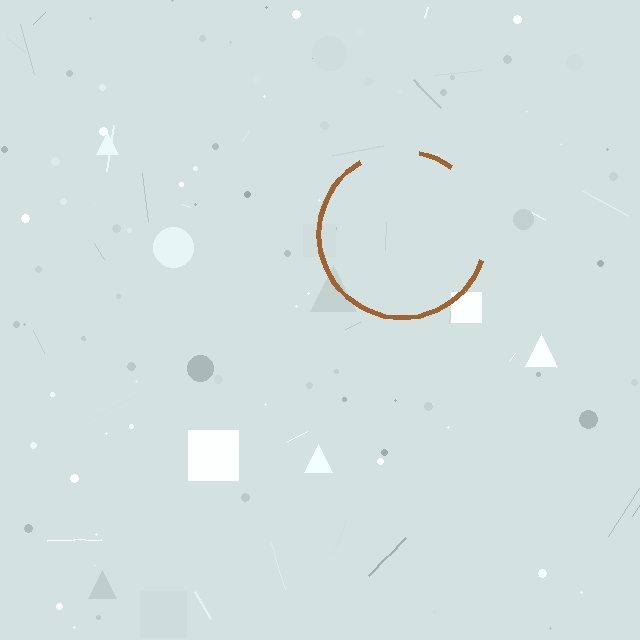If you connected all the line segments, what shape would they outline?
They would outline a circle.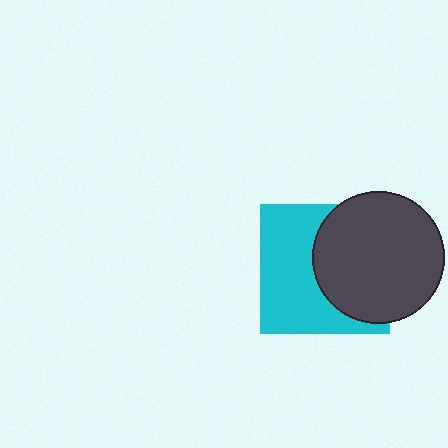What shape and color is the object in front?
The object in front is a dark gray circle.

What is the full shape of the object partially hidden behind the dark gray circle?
The partially hidden object is a cyan square.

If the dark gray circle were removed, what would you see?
You would see the complete cyan square.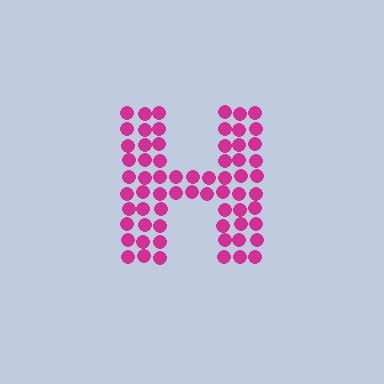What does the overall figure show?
The overall figure shows the letter H.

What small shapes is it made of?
It is made of small circles.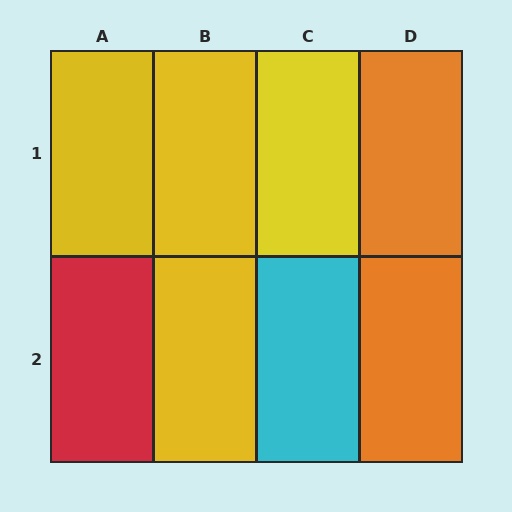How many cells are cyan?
1 cell is cyan.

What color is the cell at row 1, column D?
Orange.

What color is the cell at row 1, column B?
Yellow.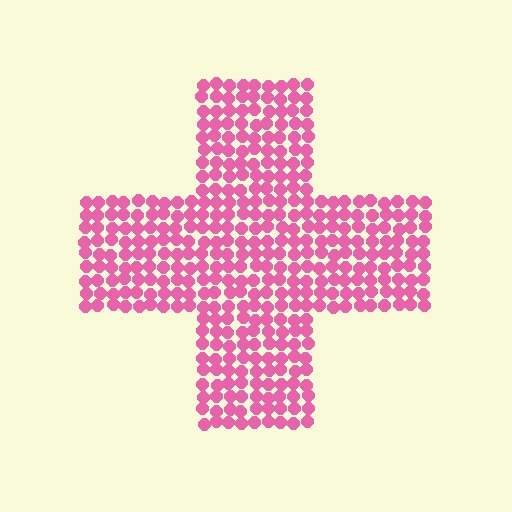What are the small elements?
The small elements are circles.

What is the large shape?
The large shape is a cross.